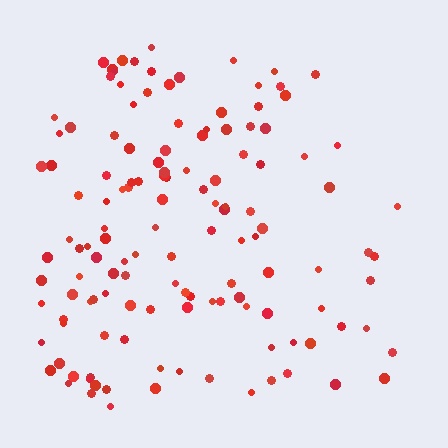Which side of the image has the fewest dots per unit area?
The right.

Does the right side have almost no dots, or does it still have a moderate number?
Still a moderate number, just noticeably fewer than the left.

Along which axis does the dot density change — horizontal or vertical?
Horizontal.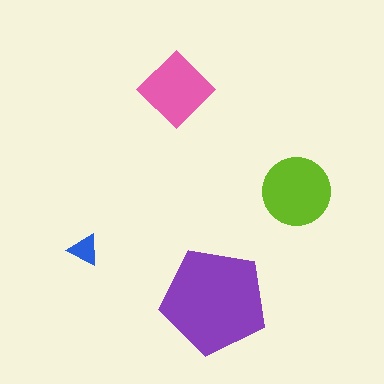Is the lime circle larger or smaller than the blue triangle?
Larger.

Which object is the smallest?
The blue triangle.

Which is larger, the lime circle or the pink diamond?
The lime circle.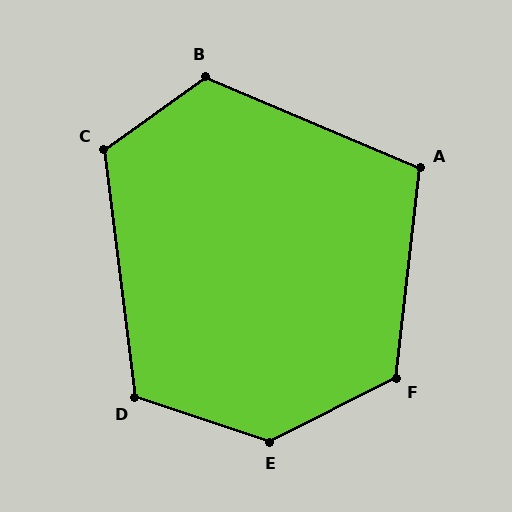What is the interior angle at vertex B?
Approximately 122 degrees (obtuse).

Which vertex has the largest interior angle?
E, at approximately 135 degrees.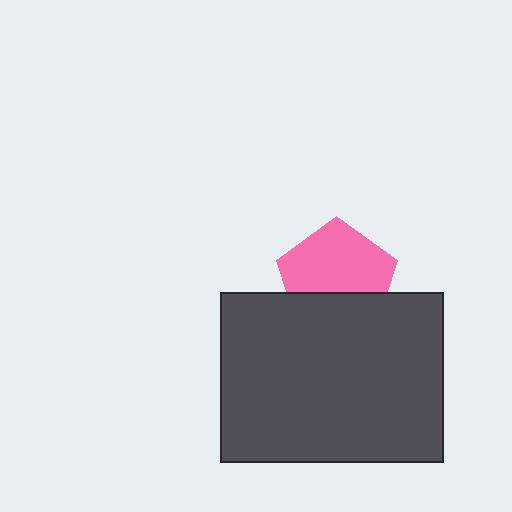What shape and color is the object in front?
The object in front is a dark gray rectangle.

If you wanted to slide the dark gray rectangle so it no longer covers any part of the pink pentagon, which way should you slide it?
Slide it down — that is the most direct way to separate the two shapes.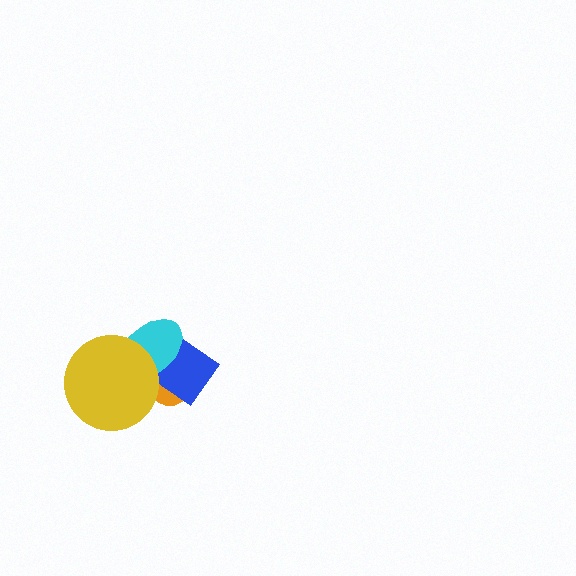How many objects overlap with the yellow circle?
2 objects overlap with the yellow circle.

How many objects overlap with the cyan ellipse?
3 objects overlap with the cyan ellipse.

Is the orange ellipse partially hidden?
Yes, it is partially covered by another shape.